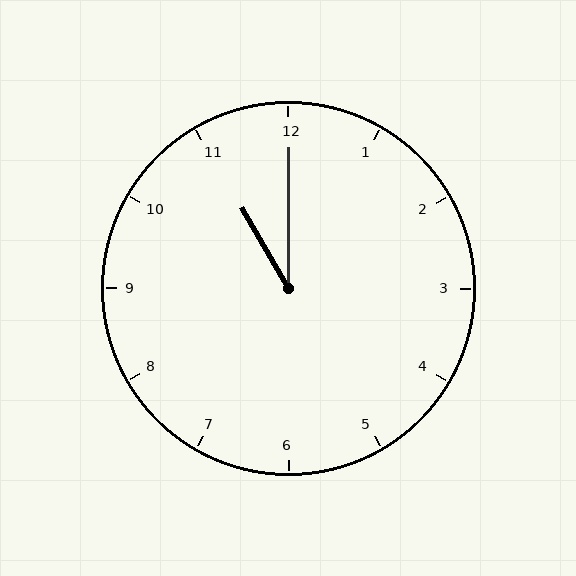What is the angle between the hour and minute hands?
Approximately 30 degrees.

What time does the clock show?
11:00.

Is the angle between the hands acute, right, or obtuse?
It is acute.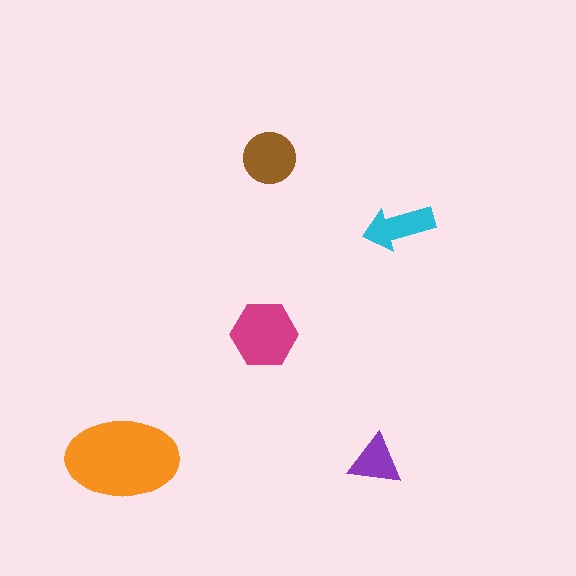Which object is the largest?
The orange ellipse.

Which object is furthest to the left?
The orange ellipse is leftmost.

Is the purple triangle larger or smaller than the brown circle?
Smaller.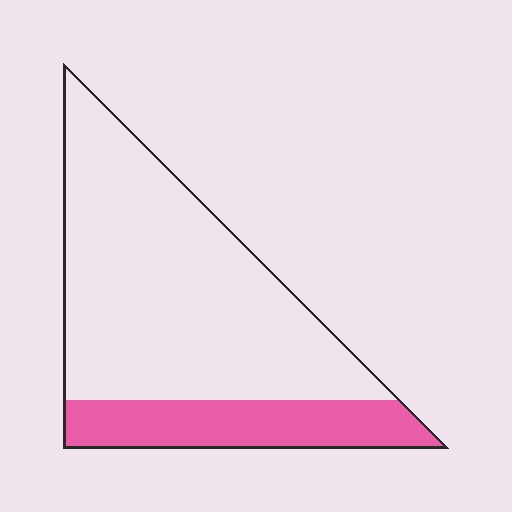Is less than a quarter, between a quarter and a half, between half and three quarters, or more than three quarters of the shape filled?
Less than a quarter.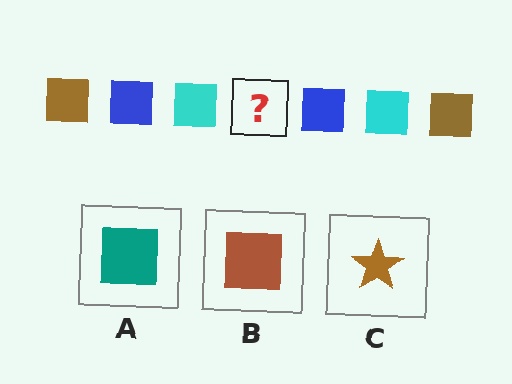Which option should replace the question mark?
Option B.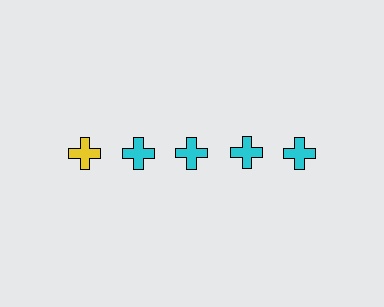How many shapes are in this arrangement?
There are 5 shapes arranged in a grid pattern.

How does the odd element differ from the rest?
It has a different color: yellow instead of cyan.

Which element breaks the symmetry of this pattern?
The yellow cross in the top row, leftmost column breaks the symmetry. All other shapes are cyan crosses.